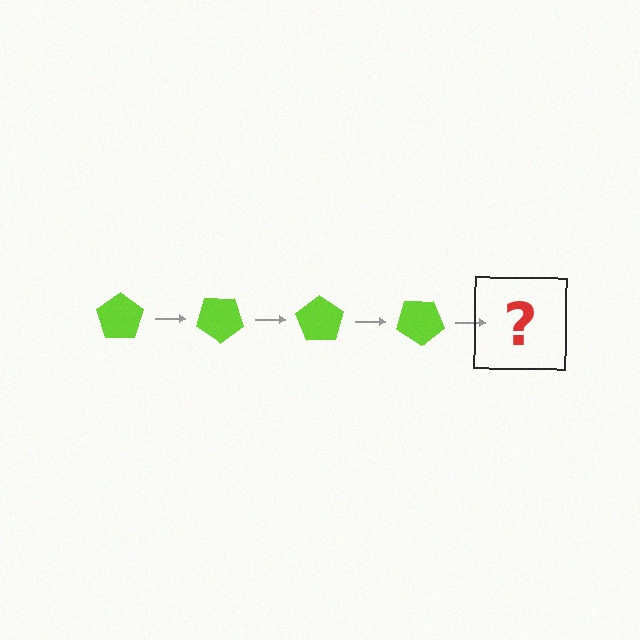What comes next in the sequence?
The next element should be a lime pentagon rotated 140 degrees.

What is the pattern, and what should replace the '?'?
The pattern is that the pentagon rotates 35 degrees each step. The '?' should be a lime pentagon rotated 140 degrees.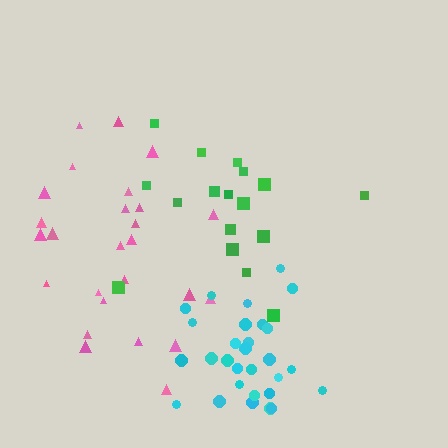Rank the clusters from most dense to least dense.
cyan, pink, green.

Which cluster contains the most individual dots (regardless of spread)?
Cyan (29).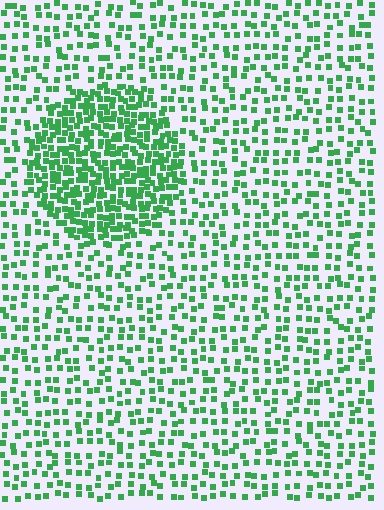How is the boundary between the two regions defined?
The boundary is defined by a change in element density (approximately 2.3x ratio). All elements are the same color, size, and shape.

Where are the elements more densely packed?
The elements are more densely packed inside the circle boundary.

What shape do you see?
I see a circle.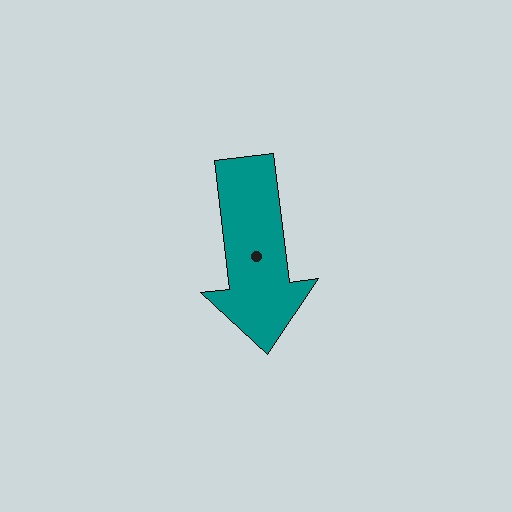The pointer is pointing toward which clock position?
Roughly 6 o'clock.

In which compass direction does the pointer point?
South.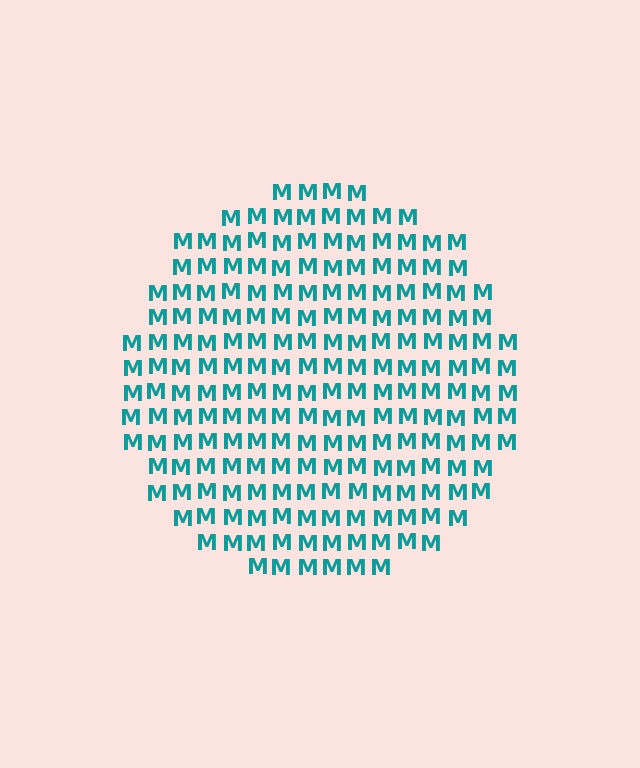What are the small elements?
The small elements are letter M's.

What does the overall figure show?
The overall figure shows a circle.